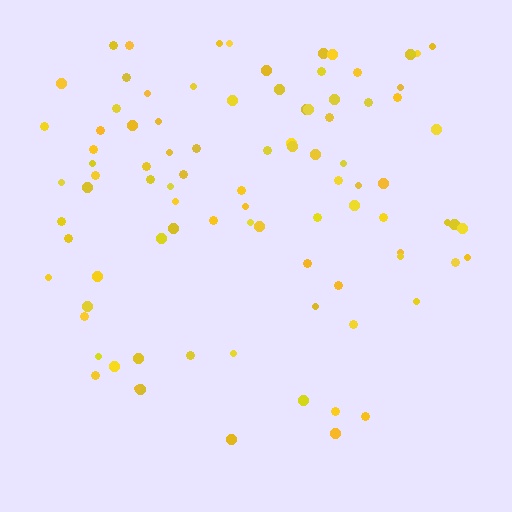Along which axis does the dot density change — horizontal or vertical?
Vertical.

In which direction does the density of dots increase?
From bottom to top, with the top side densest.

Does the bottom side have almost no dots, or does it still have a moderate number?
Still a moderate number, just noticeably fewer than the top.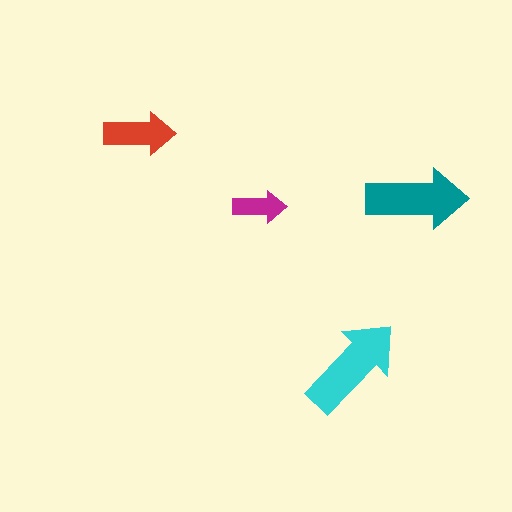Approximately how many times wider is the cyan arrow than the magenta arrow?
About 2 times wider.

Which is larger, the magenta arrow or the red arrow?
The red one.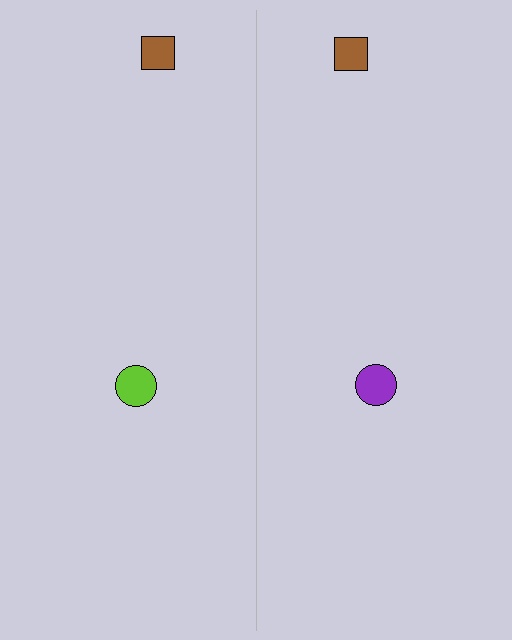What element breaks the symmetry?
The purple circle on the right side breaks the symmetry — its mirror counterpart is lime.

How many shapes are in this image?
There are 4 shapes in this image.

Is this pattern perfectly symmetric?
No, the pattern is not perfectly symmetric. The purple circle on the right side breaks the symmetry — its mirror counterpart is lime.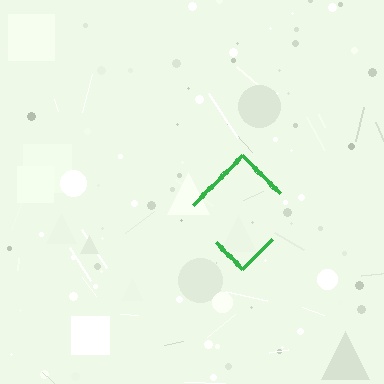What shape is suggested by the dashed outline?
The dashed outline suggests a diamond.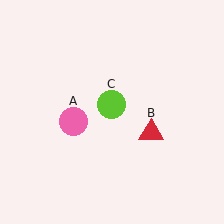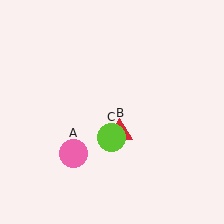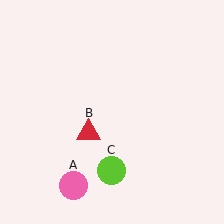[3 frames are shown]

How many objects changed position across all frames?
3 objects changed position: pink circle (object A), red triangle (object B), lime circle (object C).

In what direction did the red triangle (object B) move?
The red triangle (object B) moved left.